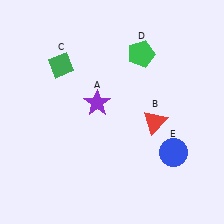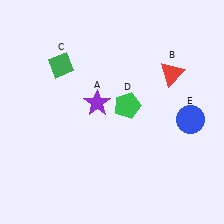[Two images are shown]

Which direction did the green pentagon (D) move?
The green pentagon (D) moved down.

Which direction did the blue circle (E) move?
The blue circle (E) moved up.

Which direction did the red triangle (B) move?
The red triangle (B) moved up.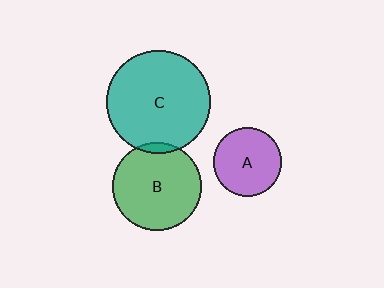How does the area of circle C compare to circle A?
Approximately 2.3 times.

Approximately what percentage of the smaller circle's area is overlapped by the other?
Approximately 5%.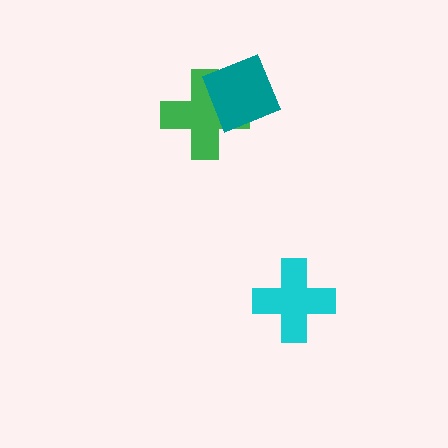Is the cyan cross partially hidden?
No, no other shape covers it.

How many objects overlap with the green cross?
1 object overlaps with the green cross.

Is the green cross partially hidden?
Yes, it is partially covered by another shape.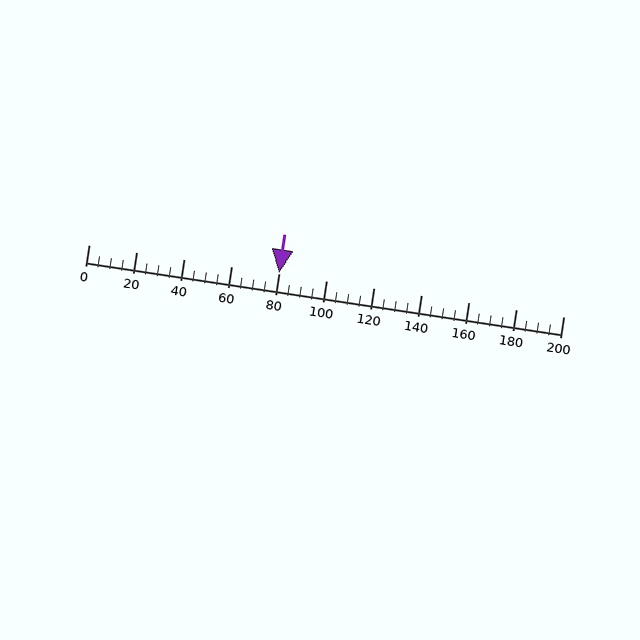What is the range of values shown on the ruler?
The ruler shows values from 0 to 200.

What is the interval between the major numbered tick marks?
The major tick marks are spaced 20 units apart.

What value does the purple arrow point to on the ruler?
The purple arrow points to approximately 80.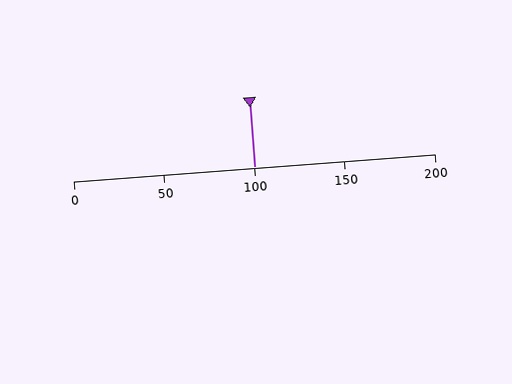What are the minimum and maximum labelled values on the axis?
The axis runs from 0 to 200.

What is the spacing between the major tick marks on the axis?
The major ticks are spaced 50 apart.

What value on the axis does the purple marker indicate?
The marker indicates approximately 100.